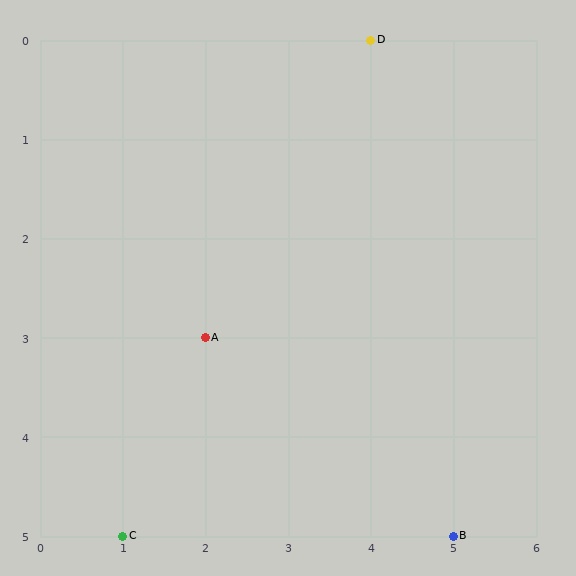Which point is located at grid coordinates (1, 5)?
Point C is at (1, 5).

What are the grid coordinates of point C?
Point C is at grid coordinates (1, 5).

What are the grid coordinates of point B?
Point B is at grid coordinates (5, 5).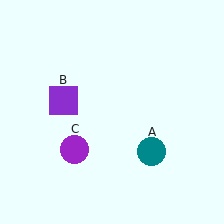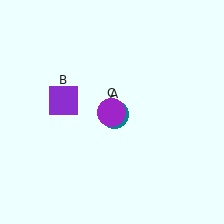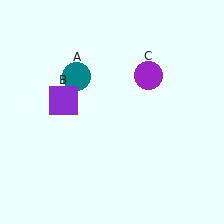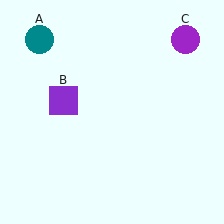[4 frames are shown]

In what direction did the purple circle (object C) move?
The purple circle (object C) moved up and to the right.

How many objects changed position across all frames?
2 objects changed position: teal circle (object A), purple circle (object C).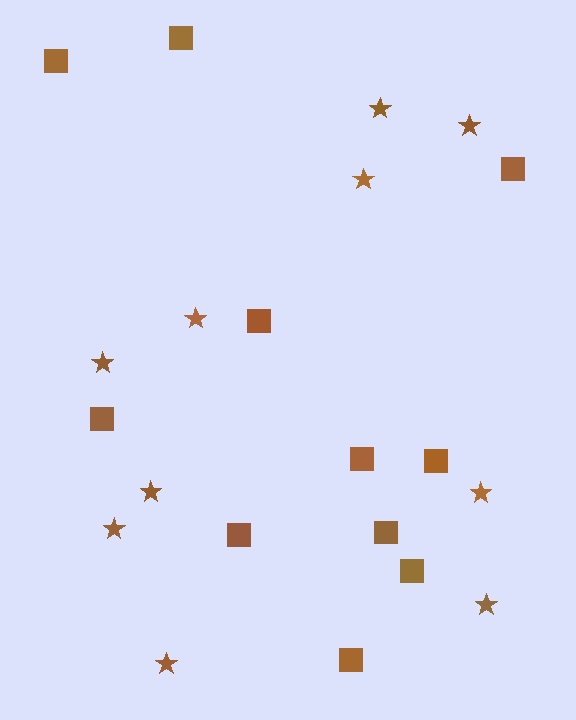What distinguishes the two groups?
There are 2 groups: one group of stars (10) and one group of squares (11).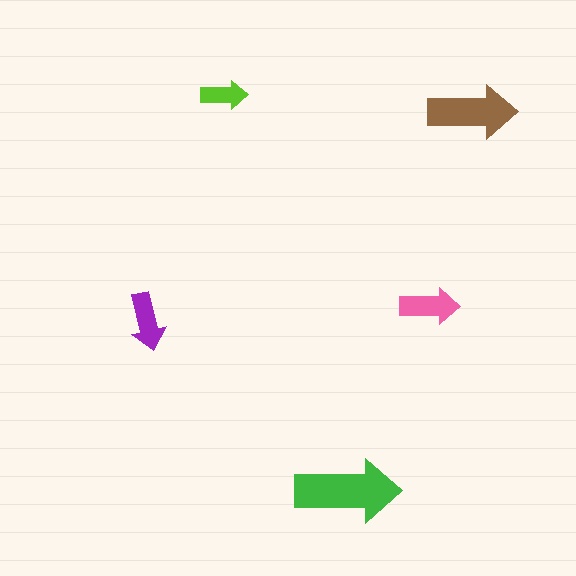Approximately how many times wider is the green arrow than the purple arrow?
About 2 times wider.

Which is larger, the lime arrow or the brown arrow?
The brown one.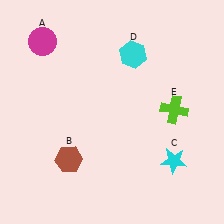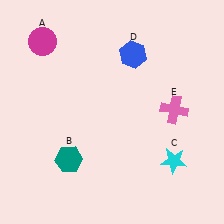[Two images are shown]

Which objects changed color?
B changed from brown to teal. D changed from cyan to blue. E changed from lime to pink.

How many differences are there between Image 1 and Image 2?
There are 3 differences between the two images.